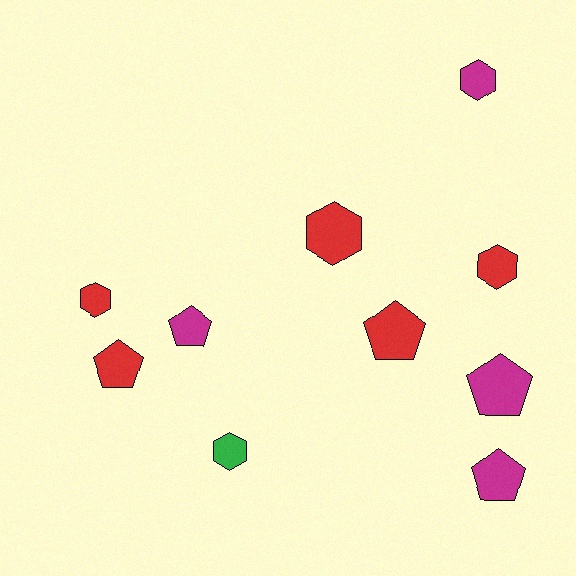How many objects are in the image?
There are 10 objects.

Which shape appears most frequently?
Pentagon, with 5 objects.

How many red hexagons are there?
There are 3 red hexagons.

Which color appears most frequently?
Red, with 5 objects.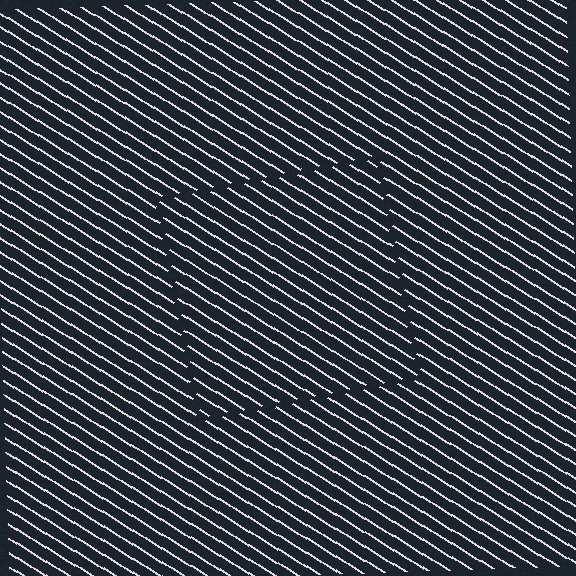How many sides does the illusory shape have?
4 sides — the line-ends trace a square.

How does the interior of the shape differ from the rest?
The interior of the shape contains the same grating, shifted by half a period — the contour is defined by the phase discontinuity where line-ends from the inner and outer gratings abut.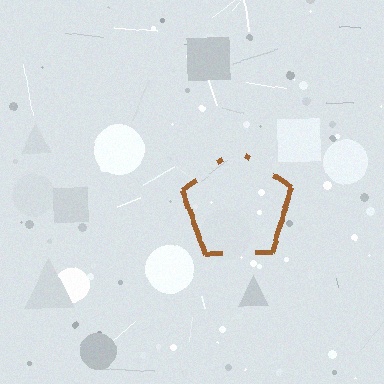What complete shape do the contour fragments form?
The contour fragments form a pentagon.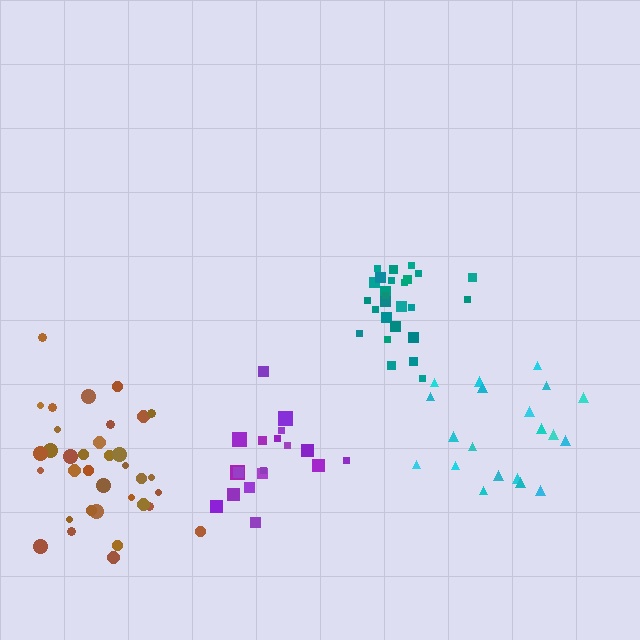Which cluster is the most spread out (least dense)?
Cyan.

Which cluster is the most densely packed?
Teal.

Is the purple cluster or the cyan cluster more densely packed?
Purple.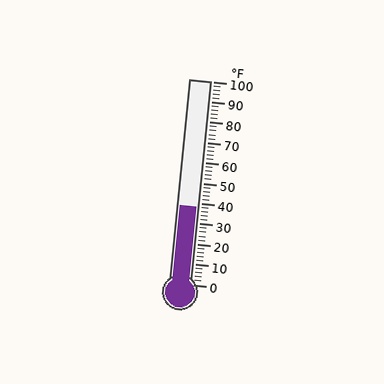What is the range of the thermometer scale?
The thermometer scale ranges from 0°F to 100°F.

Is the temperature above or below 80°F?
The temperature is below 80°F.